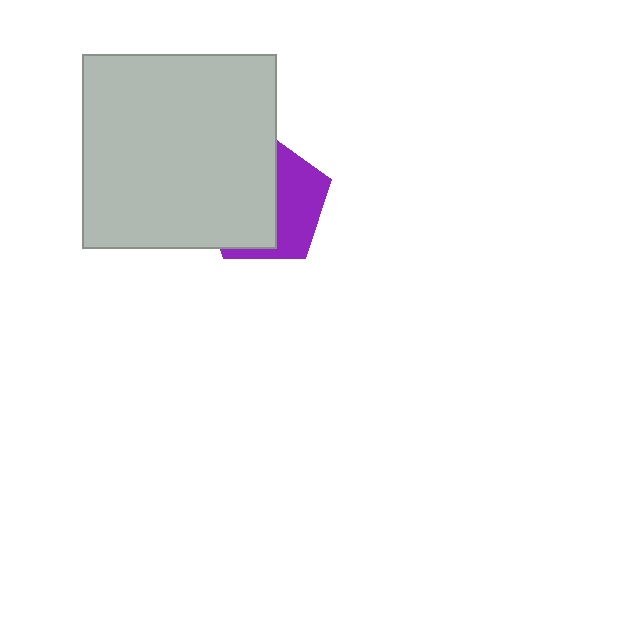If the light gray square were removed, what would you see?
You would see the complete purple pentagon.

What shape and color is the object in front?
The object in front is a light gray square.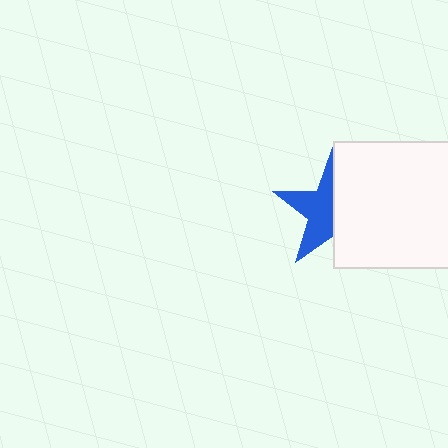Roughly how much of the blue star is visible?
About half of it is visible (roughly 52%).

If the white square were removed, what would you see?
You would see the complete blue star.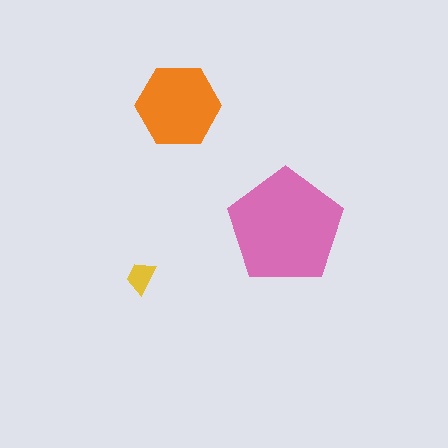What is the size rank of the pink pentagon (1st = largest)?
1st.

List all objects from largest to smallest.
The pink pentagon, the orange hexagon, the yellow trapezoid.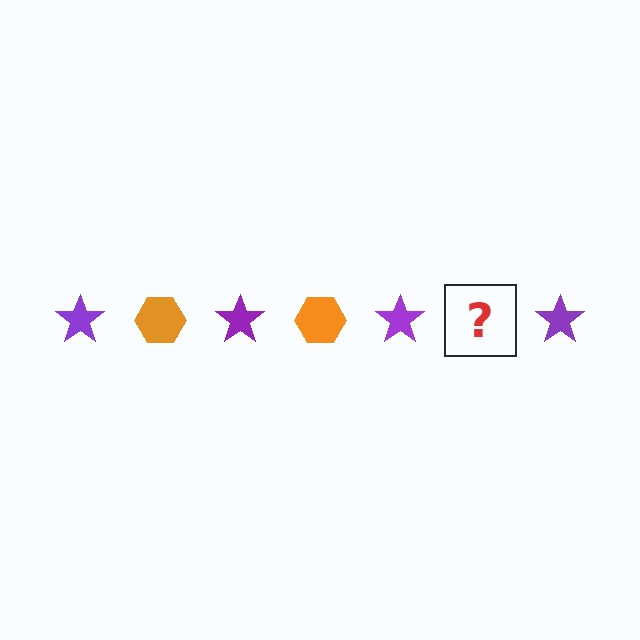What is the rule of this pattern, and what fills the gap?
The rule is that the pattern alternates between purple star and orange hexagon. The gap should be filled with an orange hexagon.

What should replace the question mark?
The question mark should be replaced with an orange hexagon.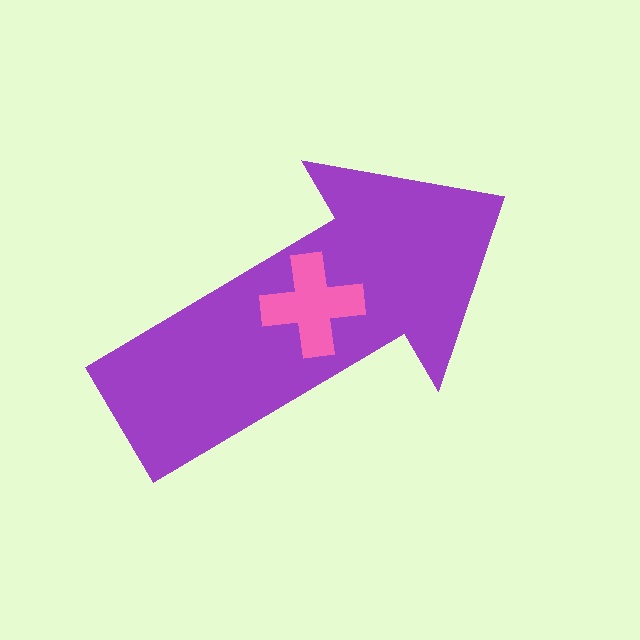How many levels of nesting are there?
2.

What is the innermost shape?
The pink cross.